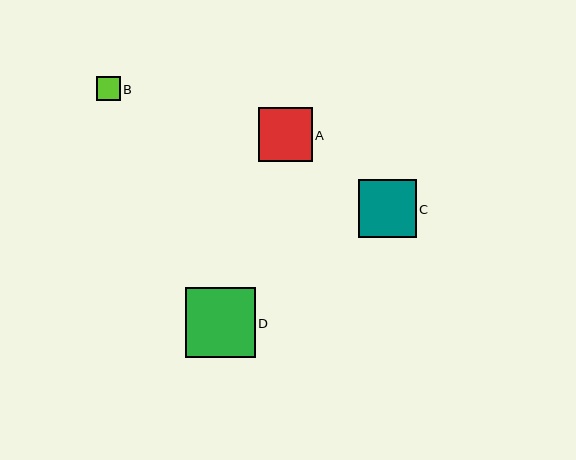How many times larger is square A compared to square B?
Square A is approximately 2.2 times the size of square B.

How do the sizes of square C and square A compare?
Square C and square A are approximately the same size.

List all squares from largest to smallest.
From largest to smallest: D, C, A, B.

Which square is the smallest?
Square B is the smallest with a size of approximately 24 pixels.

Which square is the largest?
Square D is the largest with a size of approximately 70 pixels.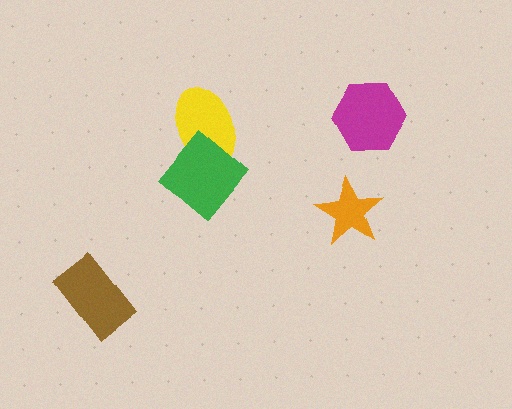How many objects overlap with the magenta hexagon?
0 objects overlap with the magenta hexagon.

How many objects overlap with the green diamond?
1 object overlaps with the green diamond.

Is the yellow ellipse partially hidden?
Yes, it is partially covered by another shape.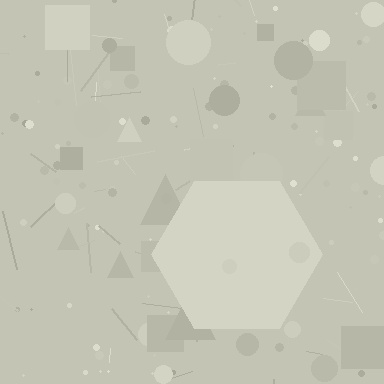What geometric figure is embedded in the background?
A hexagon is embedded in the background.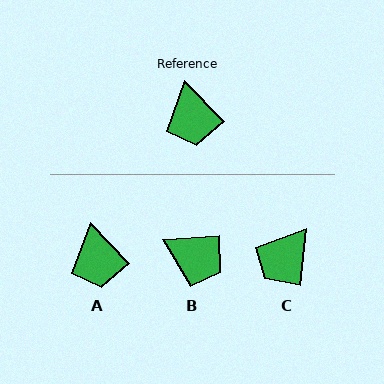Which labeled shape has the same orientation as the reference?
A.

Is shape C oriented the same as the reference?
No, it is off by about 50 degrees.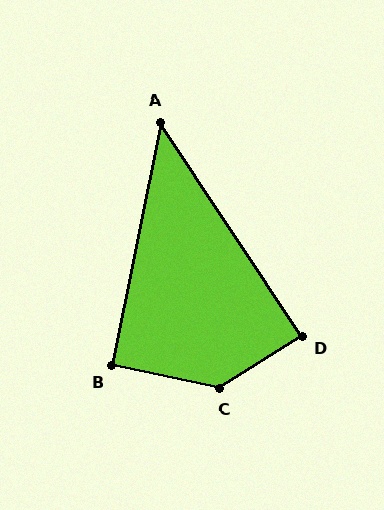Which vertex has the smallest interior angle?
A, at approximately 45 degrees.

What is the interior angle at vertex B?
Approximately 91 degrees (approximately right).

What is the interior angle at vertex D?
Approximately 89 degrees (approximately right).